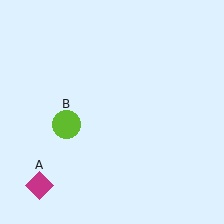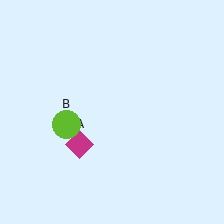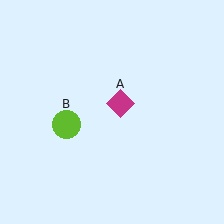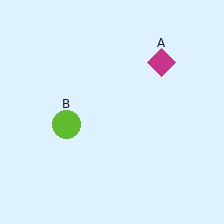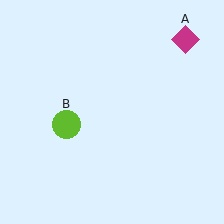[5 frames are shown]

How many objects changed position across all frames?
1 object changed position: magenta diamond (object A).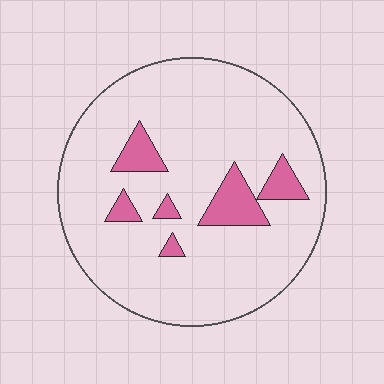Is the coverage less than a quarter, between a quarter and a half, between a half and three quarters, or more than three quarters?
Less than a quarter.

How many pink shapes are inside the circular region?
6.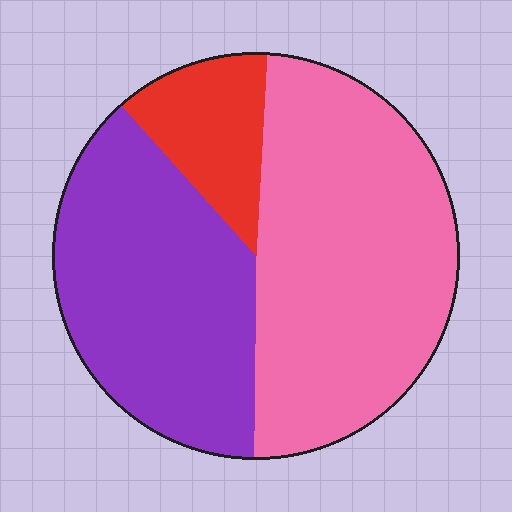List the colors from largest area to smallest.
From largest to smallest: pink, purple, red.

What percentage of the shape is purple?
Purple covers around 40% of the shape.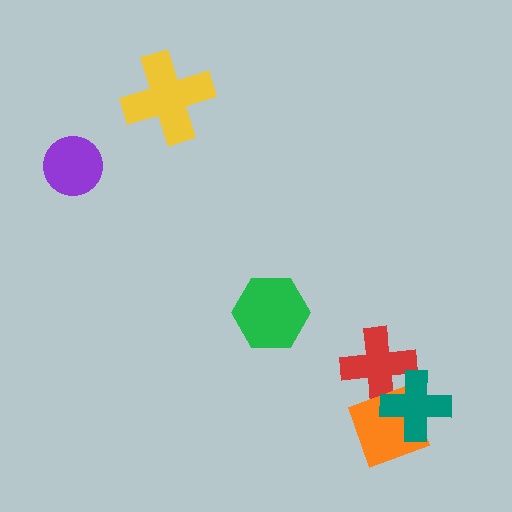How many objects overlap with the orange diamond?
2 objects overlap with the orange diamond.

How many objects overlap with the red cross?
2 objects overlap with the red cross.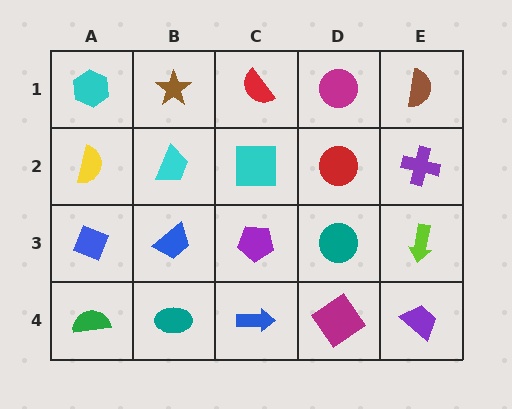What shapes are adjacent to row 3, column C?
A cyan square (row 2, column C), a blue arrow (row 4, column C), a blue trapezoid (row 3, column B), a teal circle (row 3, column D).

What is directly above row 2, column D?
A magenta circle.